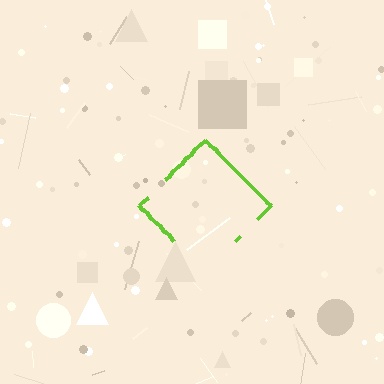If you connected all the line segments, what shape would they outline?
They would outline a diamond.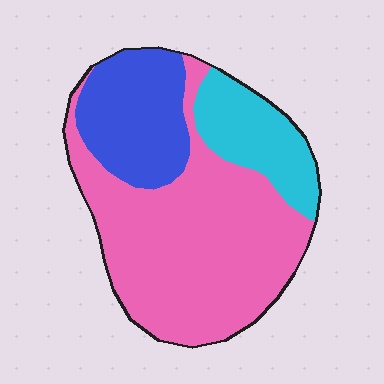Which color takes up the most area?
Pink, at roughly 60%.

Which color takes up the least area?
Cyan, at roughly 15%.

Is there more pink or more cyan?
Pink.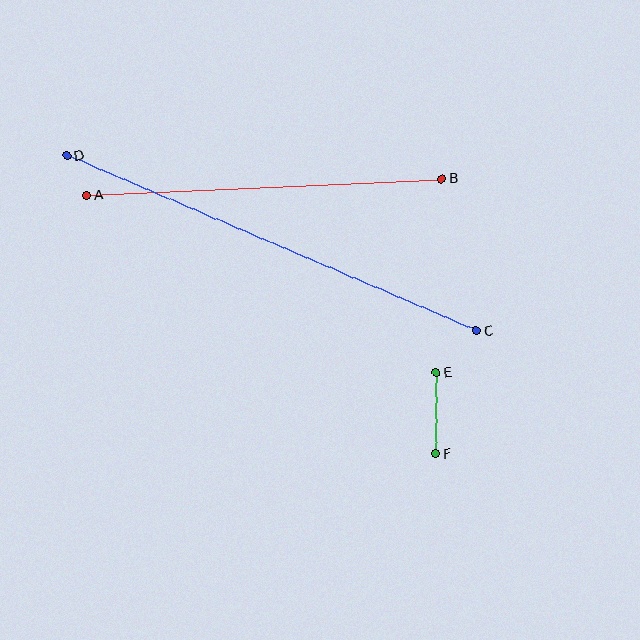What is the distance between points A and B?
The distance is approximately 355 pixels.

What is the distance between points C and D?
The distance is approximately 445 pixels.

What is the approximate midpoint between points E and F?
The midpoint is at approximately (436, 413) pixels.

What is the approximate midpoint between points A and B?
The midpoint is at approximately (264, 187) pixels.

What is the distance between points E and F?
The distance is approximately 81 pixels.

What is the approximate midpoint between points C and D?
The midpoint is at approximately (272, 243) pixels.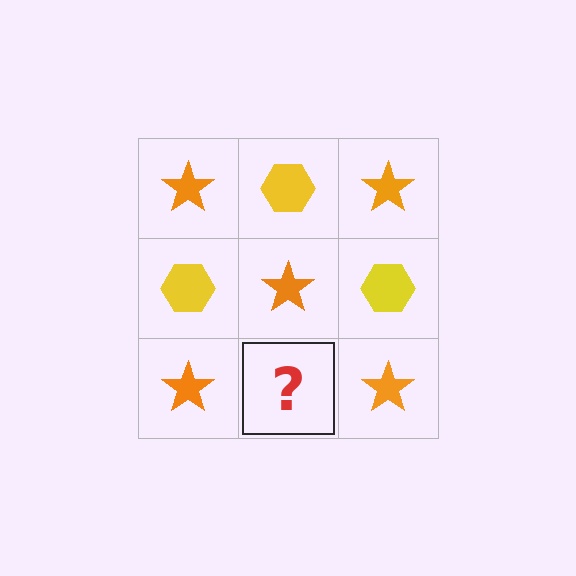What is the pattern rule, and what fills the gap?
The rule is that it alternates orange star and yellow hexagon in a checkerboard pattern. The gap should be filled with a yellow hexagon.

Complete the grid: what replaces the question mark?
The question mark should be replaced with a yellow hexagon.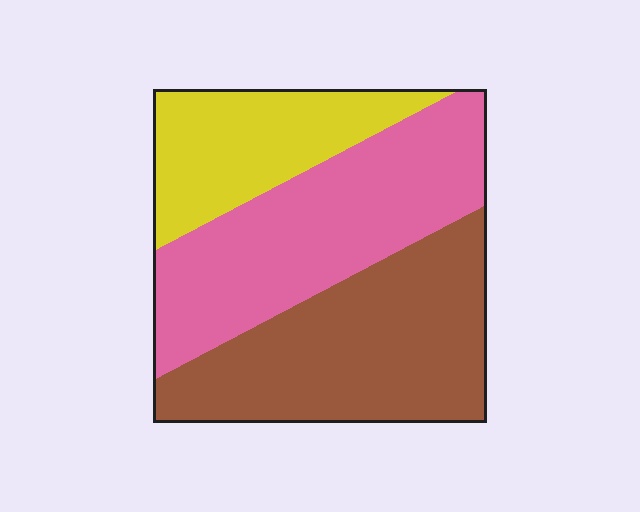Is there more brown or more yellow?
Brown.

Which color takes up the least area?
Yellow, at roughly 20%.